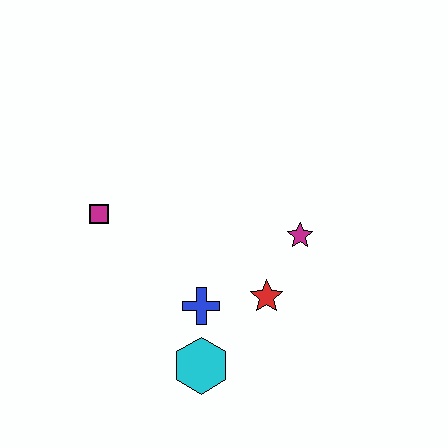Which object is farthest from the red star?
The magenta square is farthest from the red star.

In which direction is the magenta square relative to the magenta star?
The magenta square is to the left of the magenta star.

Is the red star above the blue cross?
Yes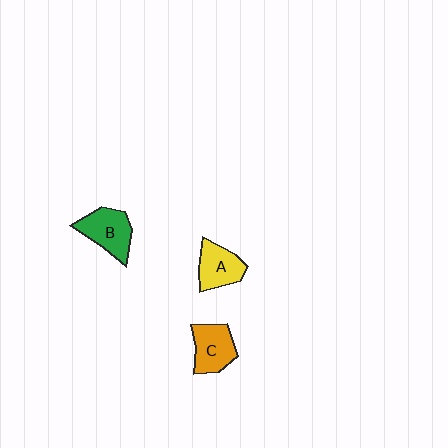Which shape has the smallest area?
Shape A (yellow).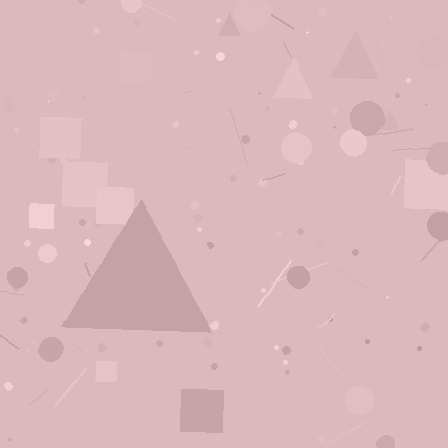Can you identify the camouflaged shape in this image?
The camouflaged shape is a triangle.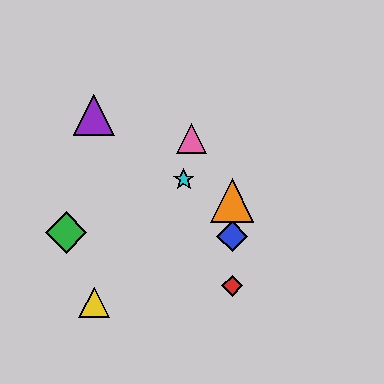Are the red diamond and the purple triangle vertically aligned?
No, the red diamond is at x≈232 and the purple triangle is at x≈94.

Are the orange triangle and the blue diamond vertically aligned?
Yes, both are at x≈232.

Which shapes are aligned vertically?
The red diamond, the blue diamond, the orange triangle are aligned vertically.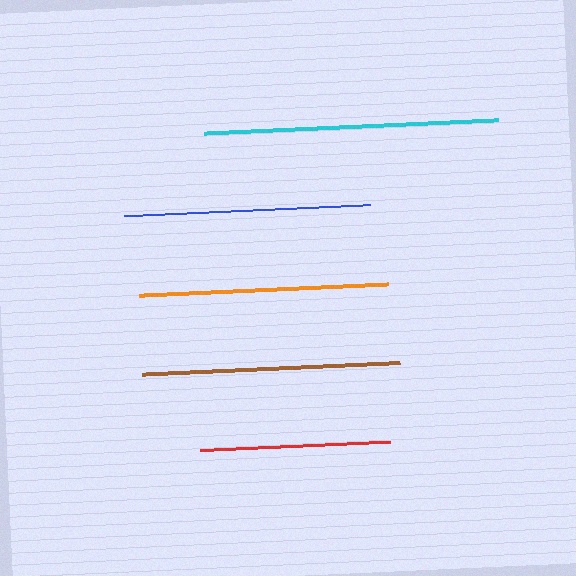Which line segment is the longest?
The cyan line is the longest at approximately 294 pixels.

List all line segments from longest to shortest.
From longest to shortest: cyan, brown, orange, blue, red.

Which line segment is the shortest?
The red line is the shortest at approximately 190 pixels.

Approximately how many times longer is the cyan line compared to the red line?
The cyan line is approximately 1.5 times the length of the red line.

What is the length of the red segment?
The red segment is approximately 190 pixels long.